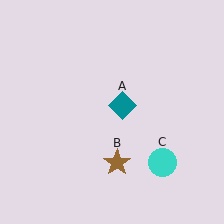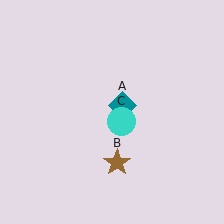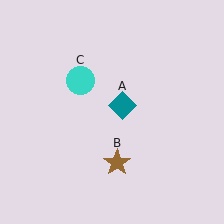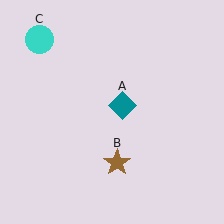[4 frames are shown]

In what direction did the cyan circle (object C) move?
The cyan circle (object C) moved up and to the left.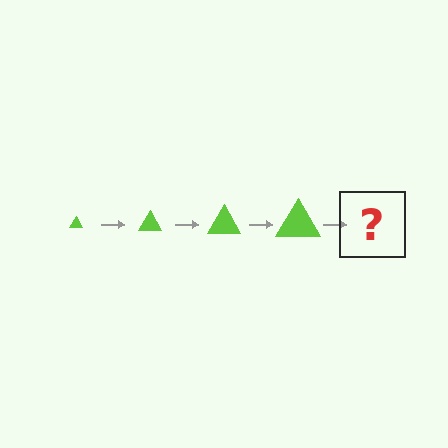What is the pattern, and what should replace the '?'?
The pattern is that the triangle gets progressively larger each step. The '?' should be a lime triangle, larger than the previous one.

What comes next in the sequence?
The next element should be a lime triangle, larger than the previous one.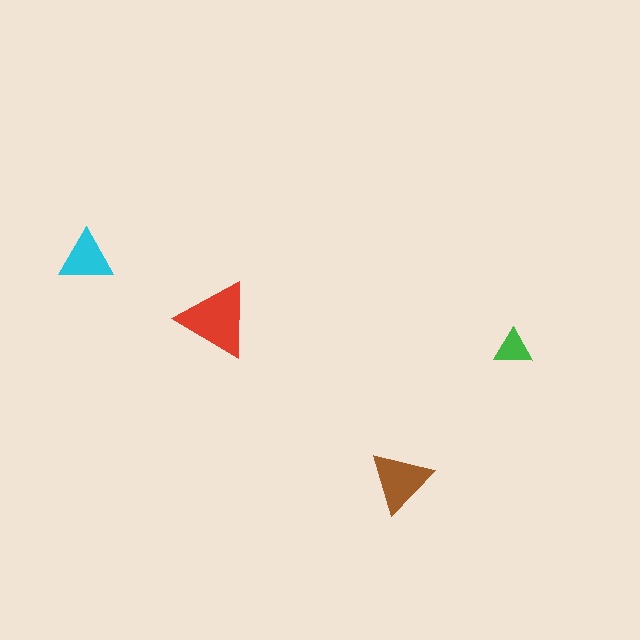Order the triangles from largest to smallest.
the red one, the brown one, the cyan one, the green one.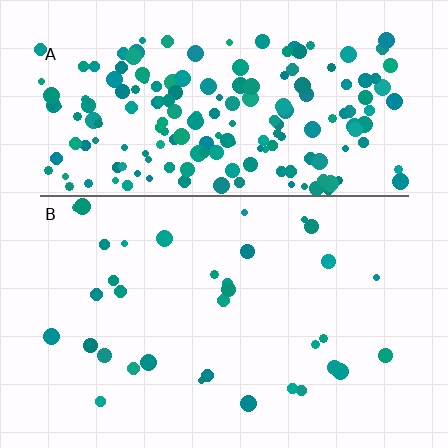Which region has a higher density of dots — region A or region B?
A (the top).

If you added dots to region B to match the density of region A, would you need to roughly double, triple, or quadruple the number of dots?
Approximately quadruple.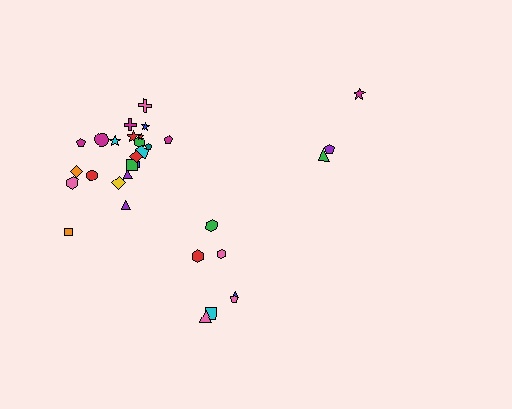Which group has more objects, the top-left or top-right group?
The top-left group.